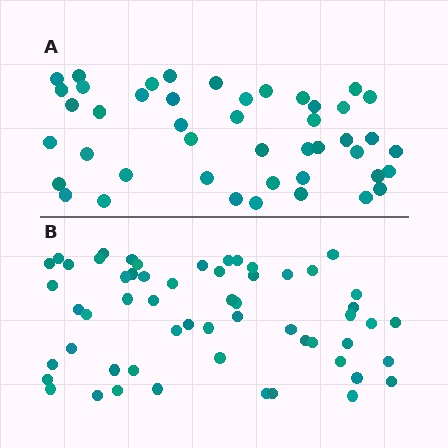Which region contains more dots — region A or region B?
Region B (the bottom region) has more dots.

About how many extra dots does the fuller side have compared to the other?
Region B has roughly 12 or so more dots than region A.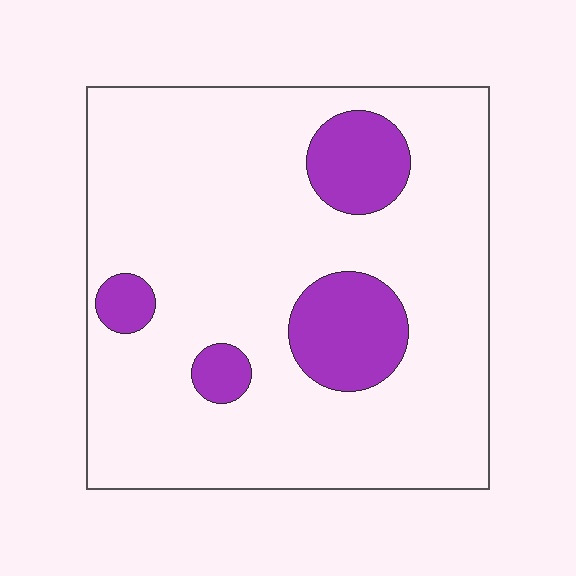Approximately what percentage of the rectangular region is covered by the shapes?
Approximately 15%.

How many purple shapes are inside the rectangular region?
4.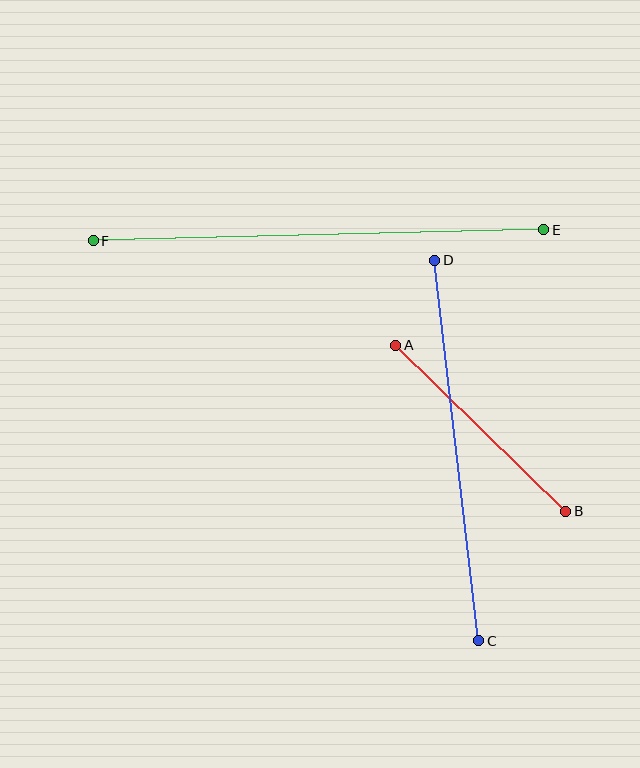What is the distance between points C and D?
The distance is approximately 383 pixels.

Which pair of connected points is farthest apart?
Points E and F are farthest apart.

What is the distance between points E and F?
The distance is approximately 451 pixels.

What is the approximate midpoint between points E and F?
The midpoint is at approximately (318, 235) pixels.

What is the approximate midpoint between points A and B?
The midpoint is at approximately (481, 428) pixels.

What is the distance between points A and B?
The distance is approximately 237 pixels.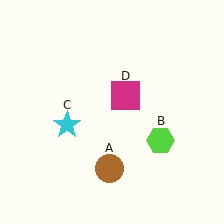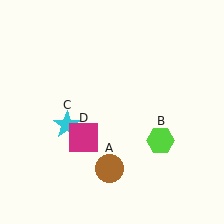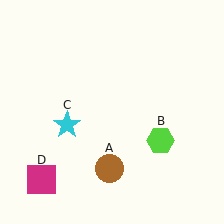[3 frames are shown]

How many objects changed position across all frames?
1 object changed position: magenta square (object D).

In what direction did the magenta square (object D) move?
The magenta square (object D) moved down and to the left.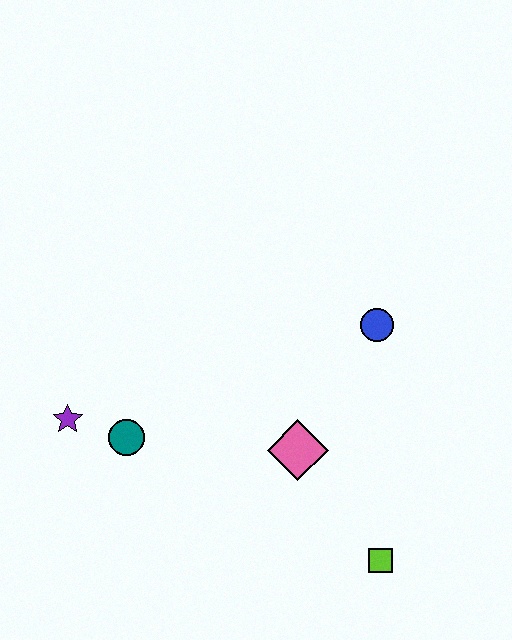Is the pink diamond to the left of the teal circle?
No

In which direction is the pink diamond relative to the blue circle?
The pink diamond is below the blue circle.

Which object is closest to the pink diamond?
The lime square is closest to the pink diamond.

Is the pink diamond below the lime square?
No